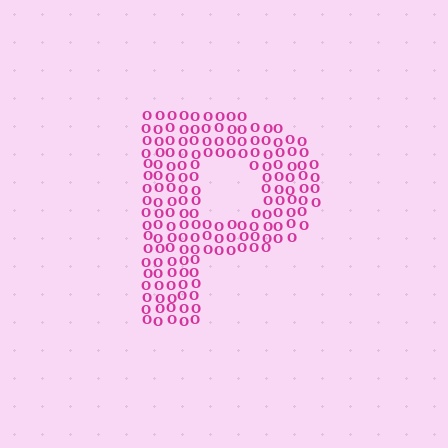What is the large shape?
The large shape is the letter P.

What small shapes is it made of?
It is made of small letter O's.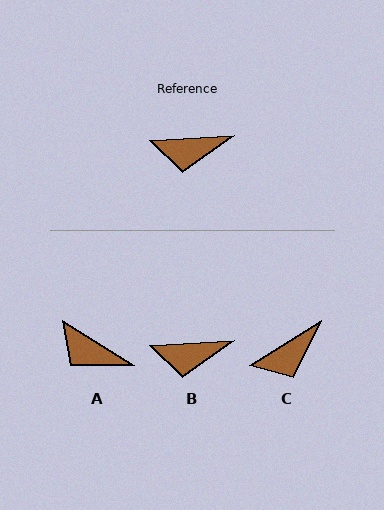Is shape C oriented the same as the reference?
No, it is off by about 29 degrees.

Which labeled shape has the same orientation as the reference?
B.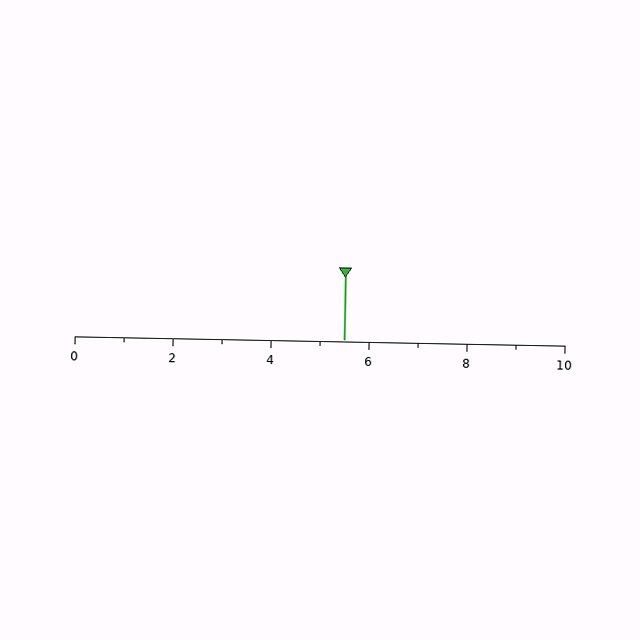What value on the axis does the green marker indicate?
The marker indicates approximately 5.5.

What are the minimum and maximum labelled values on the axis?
The axis runs from 0 to 10.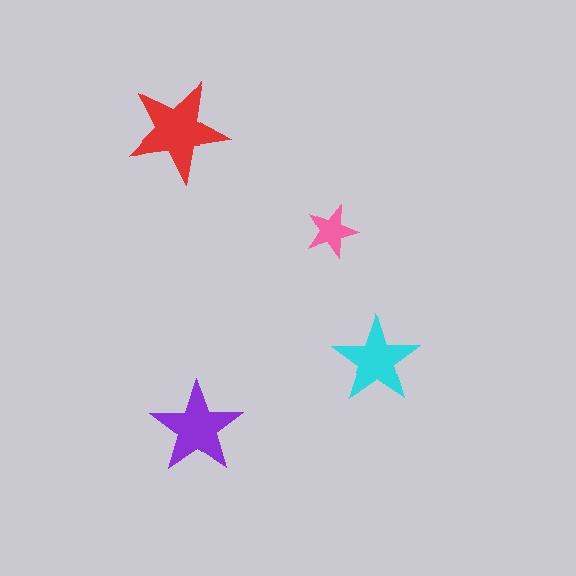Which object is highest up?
The red star is topmost.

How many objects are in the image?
There are 4 objects in the image.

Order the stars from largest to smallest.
the red one, the purple one, the cyan one, the pink one.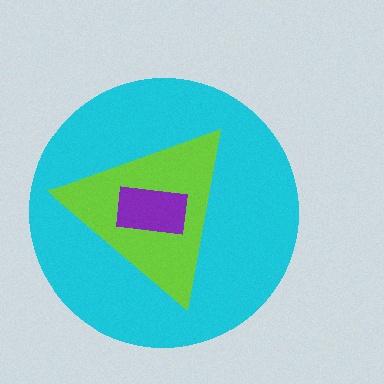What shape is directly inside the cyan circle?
The lime triangle.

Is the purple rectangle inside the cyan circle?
Yes.